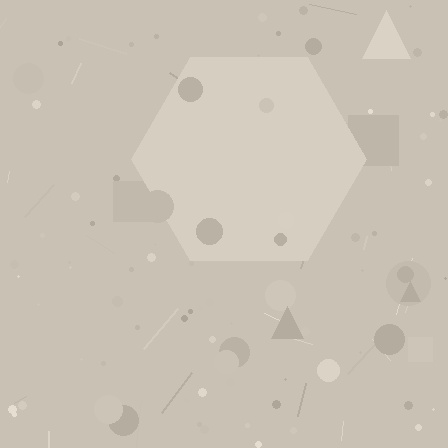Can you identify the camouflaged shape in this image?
The camouflaged shape is a hexagon.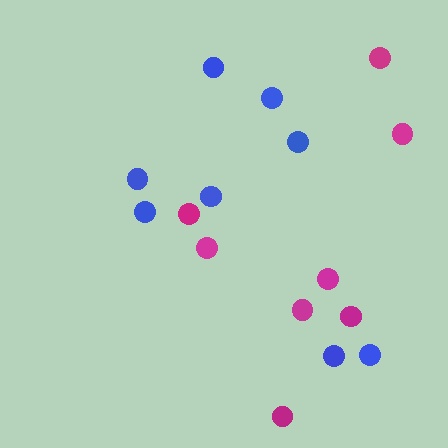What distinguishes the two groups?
There are 2 groups: one group of blue circles (8) and one group of magenta circles (8).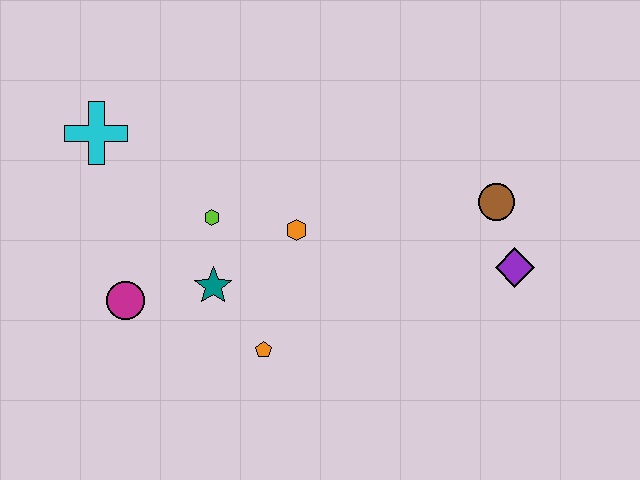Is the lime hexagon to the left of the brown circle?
Yes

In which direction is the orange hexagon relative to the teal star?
The orange hexagon is to the right of the teal star.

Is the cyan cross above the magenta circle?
Yes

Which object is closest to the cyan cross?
The lime hexagon is closest to the cyan cross.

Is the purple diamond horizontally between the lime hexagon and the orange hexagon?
No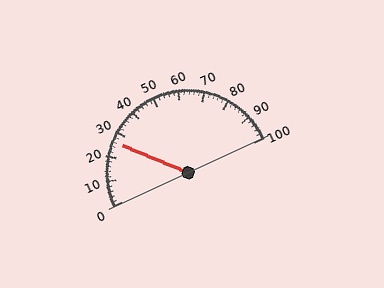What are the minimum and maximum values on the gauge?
The gauge ranges from 0 to 100.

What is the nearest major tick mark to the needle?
The nearest major tick mark is 30.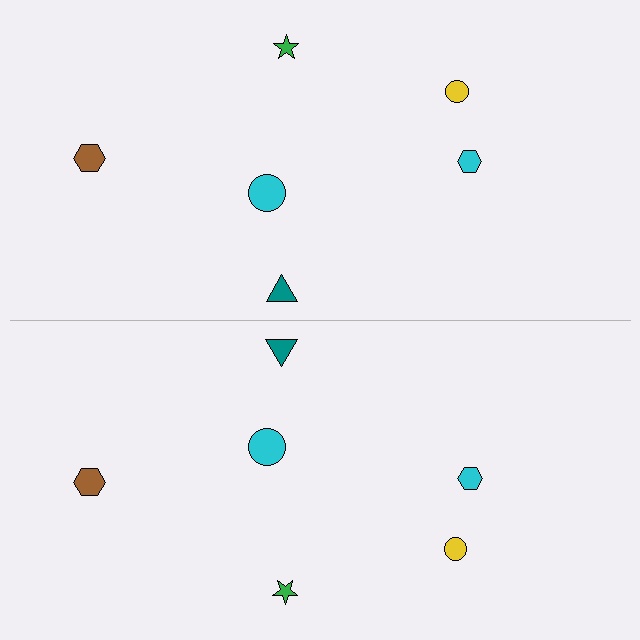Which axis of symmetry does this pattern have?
The pattern has a horizontal axis of symmetry running through the center of the image.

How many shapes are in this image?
There are 12 shapes in this image.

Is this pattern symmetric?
Yes, this pattern has bilateral (reflection) symmetry.